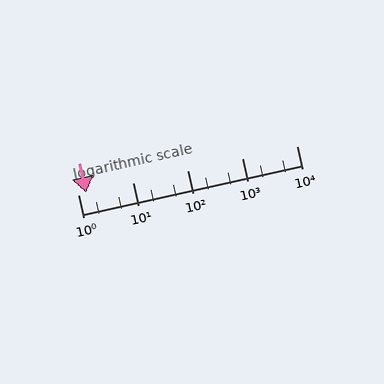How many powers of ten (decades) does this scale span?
The scale spans 4 decades, from 1 to 10000.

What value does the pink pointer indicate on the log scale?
The pointer indicates approximately 1.4.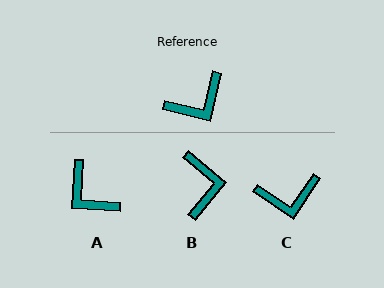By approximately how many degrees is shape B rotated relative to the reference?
Approximately 64 degrees counter-clockwise.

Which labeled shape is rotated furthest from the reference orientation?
A, about 80 degrees away.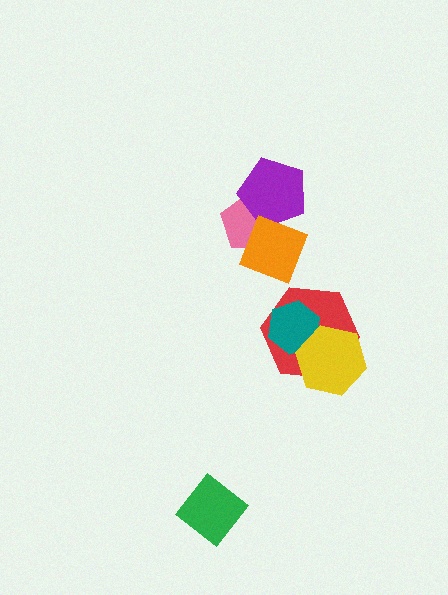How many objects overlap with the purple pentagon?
2 objects overlap with the purple pentagon.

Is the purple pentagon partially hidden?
Yes, it is partially covered by another shape.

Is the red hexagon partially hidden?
Yes, it is partially covered by another shape.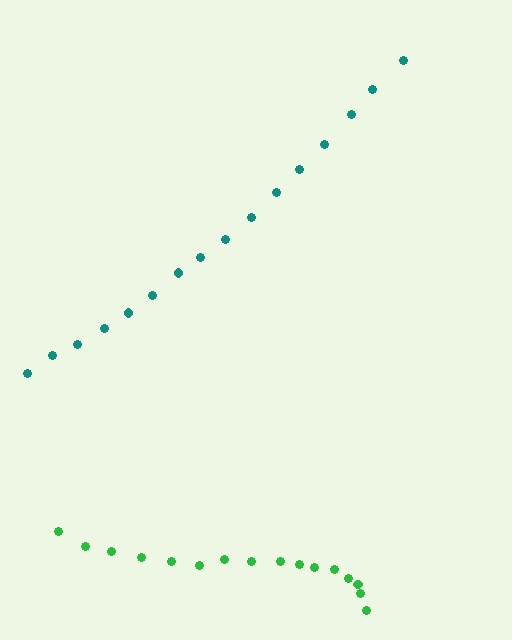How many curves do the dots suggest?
There are 2 distinct paths.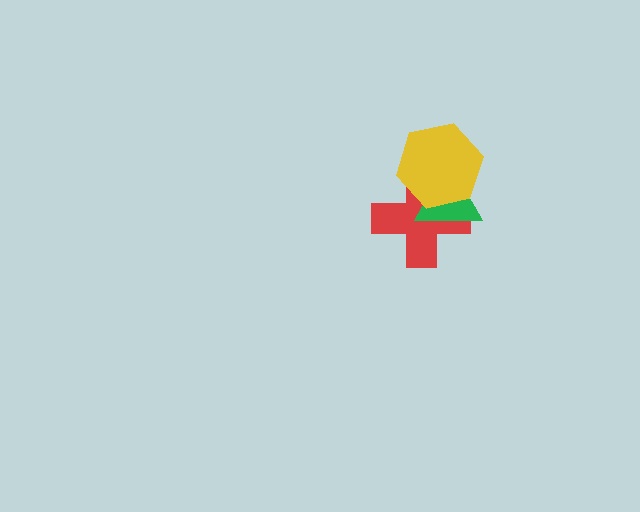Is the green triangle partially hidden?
Yes, it is partially covered by another shape.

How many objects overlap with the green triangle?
2 objects overlap with the green triangle.